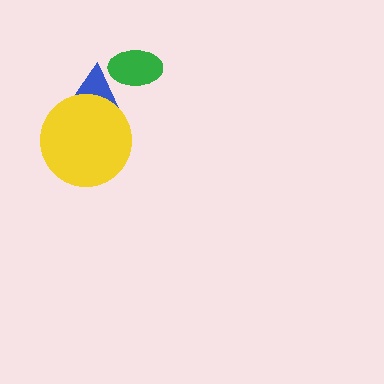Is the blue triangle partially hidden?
Yes, it is partially covered by another shape.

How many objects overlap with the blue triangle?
2 objects overlap with the blue triangle.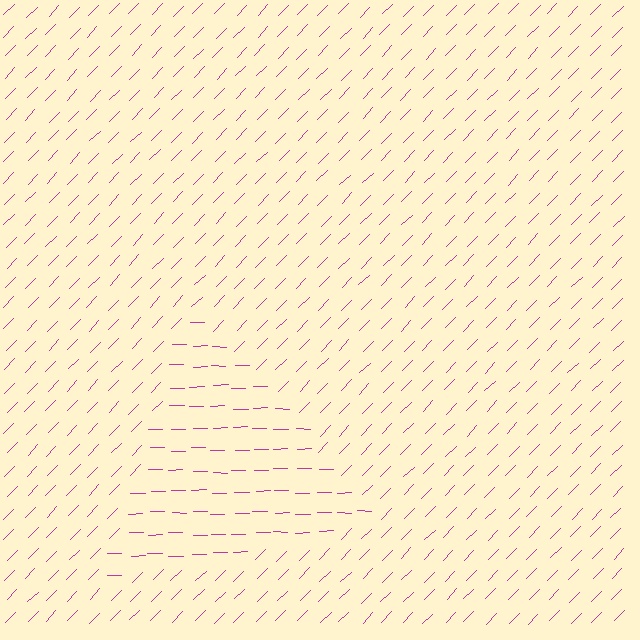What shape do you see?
I see a triangle.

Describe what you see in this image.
The image is filled with small magenta line segments. A triangle region in the image has lines oriented differently from the surrounding lines, creating a visible texture boundary.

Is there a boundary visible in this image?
Yes, there is a texture boundary formed by a change in line orientation.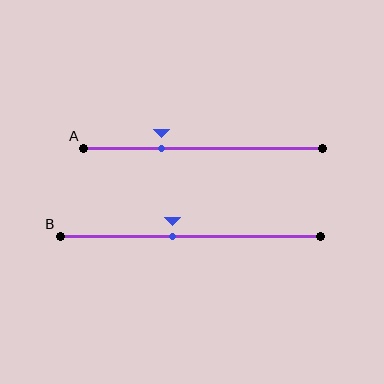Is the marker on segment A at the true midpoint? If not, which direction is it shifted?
No, the marker on segment A is shifted to the left by about 17% of the segment length.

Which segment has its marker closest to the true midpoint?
Segment B has its marker closest to the true midpoint.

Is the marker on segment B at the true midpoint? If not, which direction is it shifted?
No, the marker on segment B is shifted to the left by about 7% of the segment length.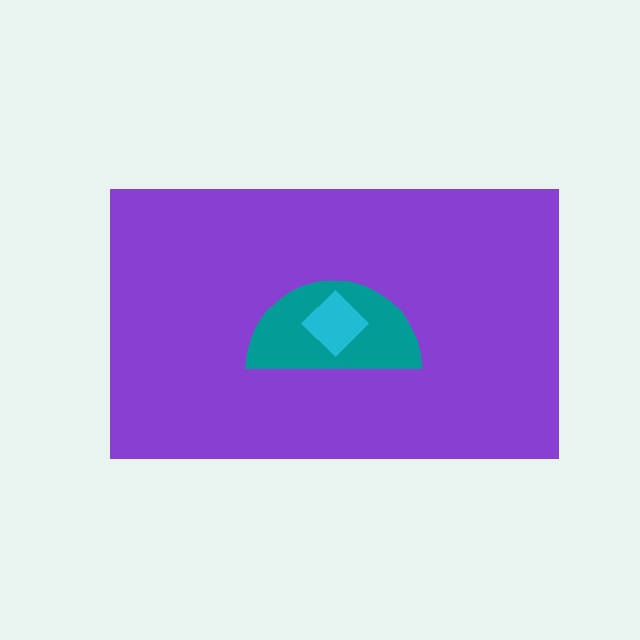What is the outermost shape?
The purple rectangle.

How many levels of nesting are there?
3.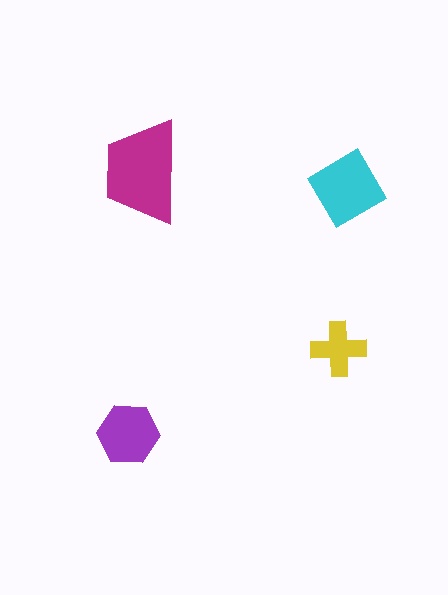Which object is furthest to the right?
The cyan diamond is rightmost.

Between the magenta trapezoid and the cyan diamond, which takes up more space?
The magenta trapezoid.